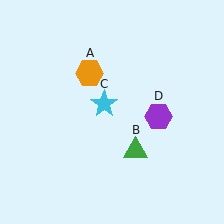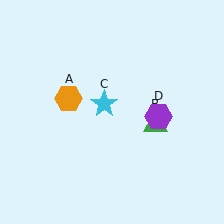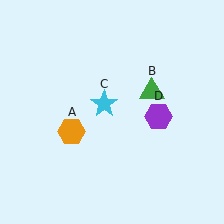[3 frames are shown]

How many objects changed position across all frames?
2 objects changed position: orange hexagon (object A), green triangle (object B).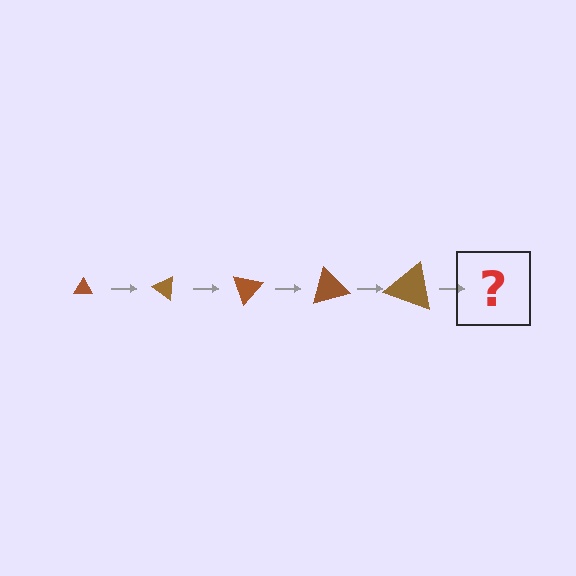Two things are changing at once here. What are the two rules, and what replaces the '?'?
The two rules are that the triangle grows larger each step and it rotates 35 degrees each step. The '?' should be a triangle, larger than the previous one and rotated 175 degrees from the start.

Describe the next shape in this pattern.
It should be a triangle, larger than the previous one and rotated 175 degrees from the start.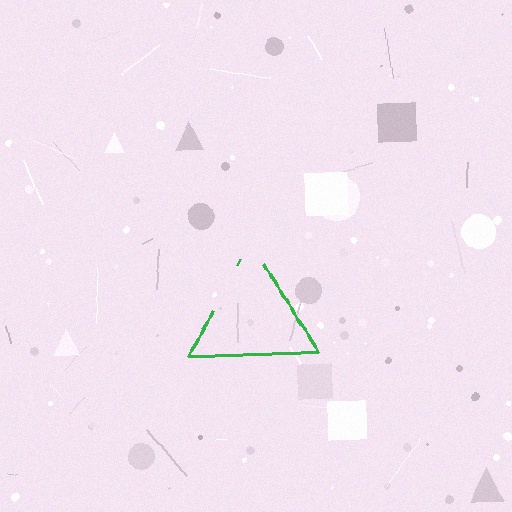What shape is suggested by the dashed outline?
The dashed outline suggests a triangle.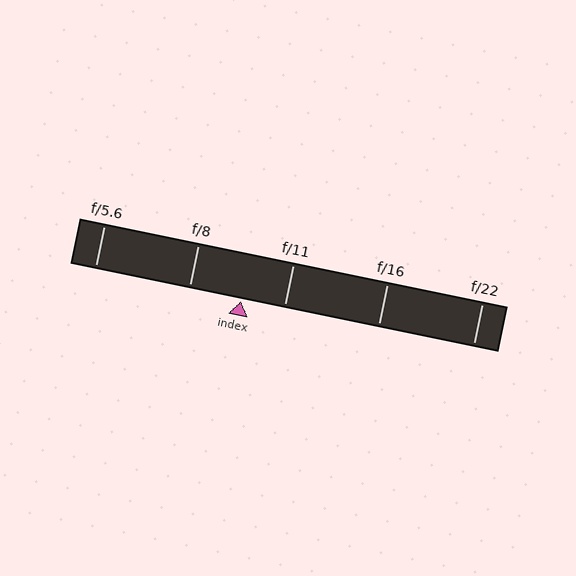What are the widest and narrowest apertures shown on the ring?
The widest aperture shown is f/5.6 and the narrowest is f/22.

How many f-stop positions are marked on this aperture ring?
There are 5 f-stop positions marked.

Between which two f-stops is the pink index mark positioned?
The index mark is between f/8 and f/11.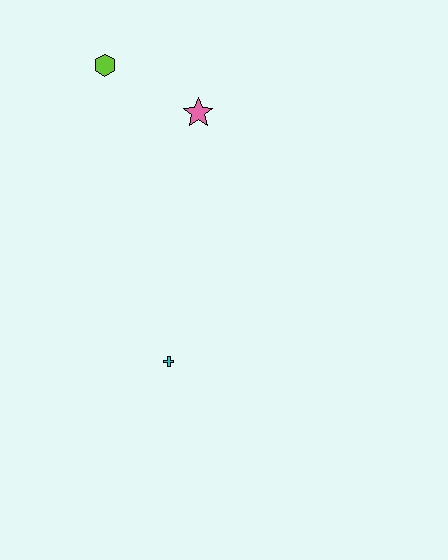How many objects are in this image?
There are 3 objects.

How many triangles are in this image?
There are no triangles.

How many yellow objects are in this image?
There are no yellow objects.